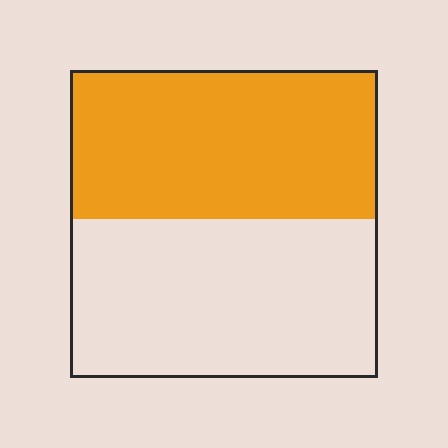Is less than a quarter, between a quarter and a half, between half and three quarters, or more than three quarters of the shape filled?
Between a quarter and a half.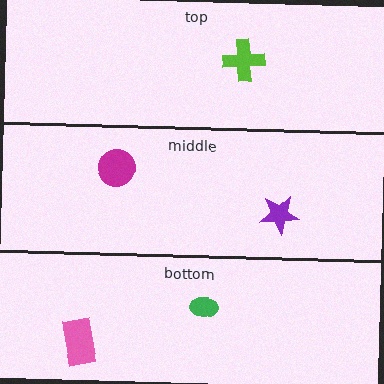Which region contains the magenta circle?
The middle region.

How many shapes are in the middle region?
2.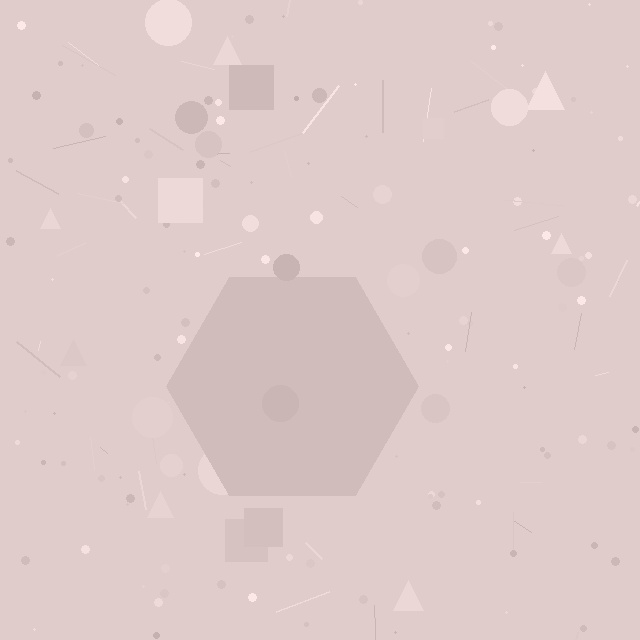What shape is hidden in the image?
A hexagon is hidden in the image.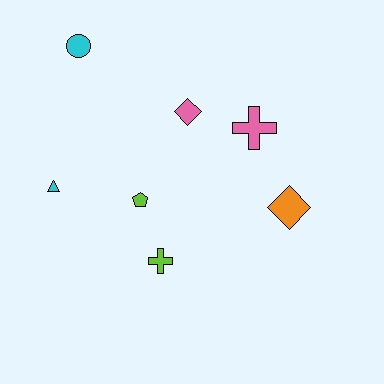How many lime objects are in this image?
There are 2 lime objects.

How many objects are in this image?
There are 7 objects.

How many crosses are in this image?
There are 2 crosses.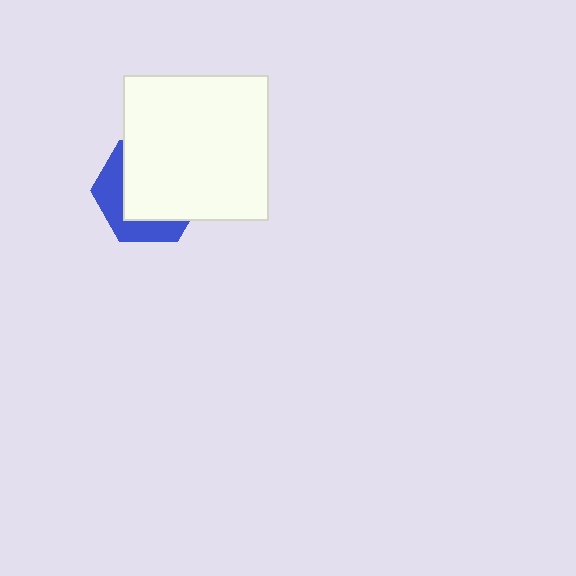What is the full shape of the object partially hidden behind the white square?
The partially hidden object is a blue hexagon.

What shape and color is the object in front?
The object in front is a white square.